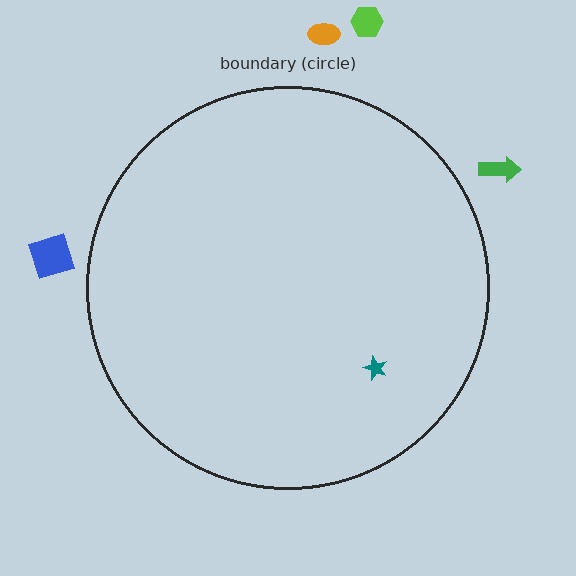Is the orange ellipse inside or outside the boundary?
Outside.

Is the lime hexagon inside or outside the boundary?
Outside.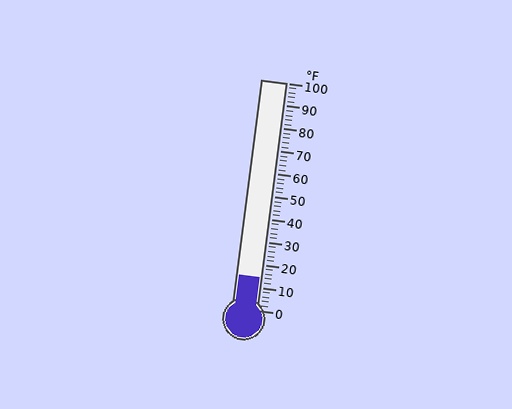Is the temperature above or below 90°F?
The temperature is below 90°F.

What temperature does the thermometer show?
The thermometer shows approximately 14°F.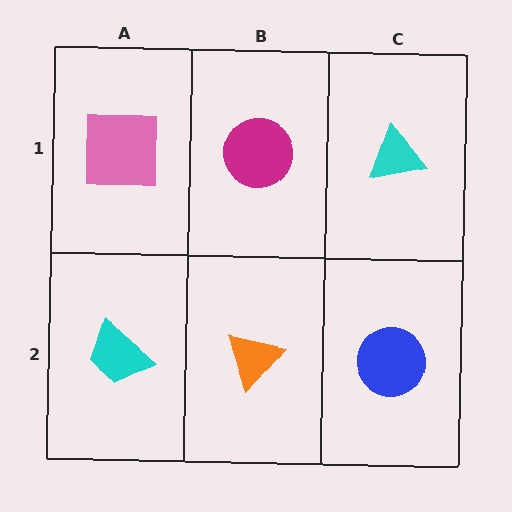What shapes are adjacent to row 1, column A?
A cyan trapezoid (row 2, column A), a magenta circle (row 1, column B).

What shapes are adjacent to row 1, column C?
A blue circle (row 2, column C), a magenta circle (row 1, column B).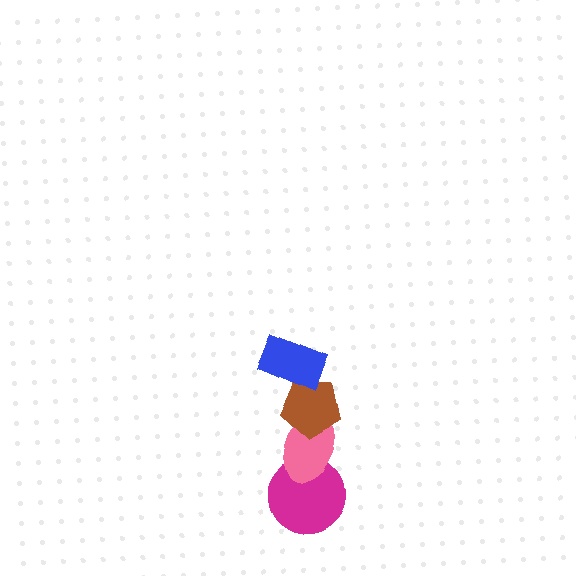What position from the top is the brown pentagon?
The brown pentagon is 2nd from the top.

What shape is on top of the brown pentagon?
The blue rectangle is on top of the brown pentagon.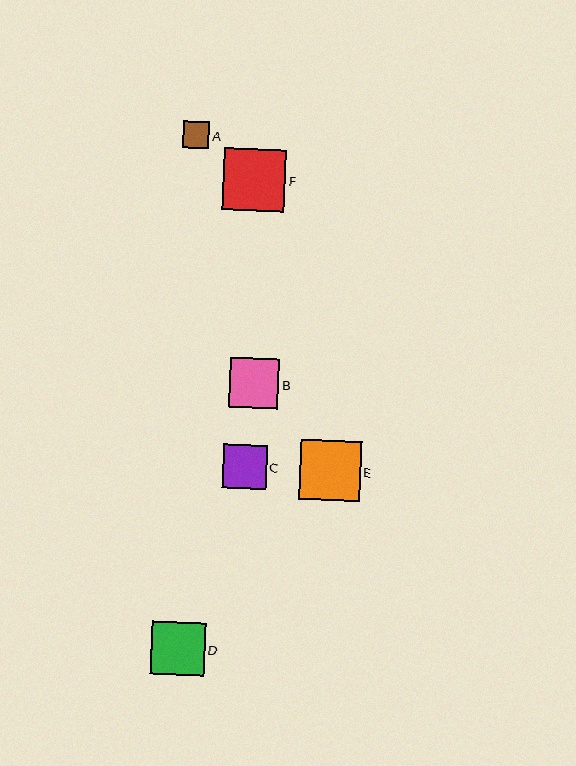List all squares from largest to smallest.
From largest to smallest: F, E, D, B, C, A.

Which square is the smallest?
Square A is the smallest with a size of approximately 27 pixels.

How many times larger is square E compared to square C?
Square E is approximately 1.4 times the size of square C.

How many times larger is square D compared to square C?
Square D is approximately 1.2 times the size of square C.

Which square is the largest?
Square F is the largest with a size of approximately 62 pixels.